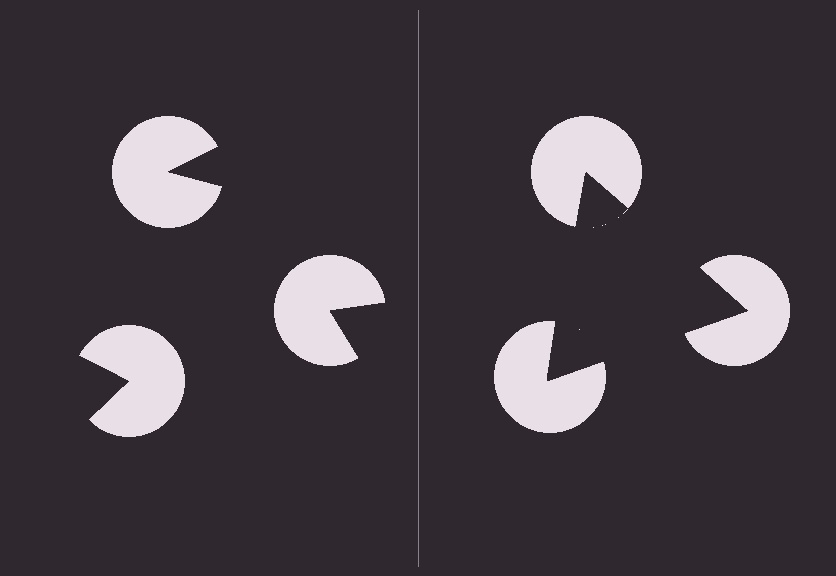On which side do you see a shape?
An illusory triangle appears on the right side. On the left side the wedge cuts are rotated, so no coherent shape forms.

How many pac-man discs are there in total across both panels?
6 — 3 on each side.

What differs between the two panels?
The pac-man discs are positioned identically on both sides; only the wedge orientations differ. On the right they align to a triangle; on the left they are misaligned.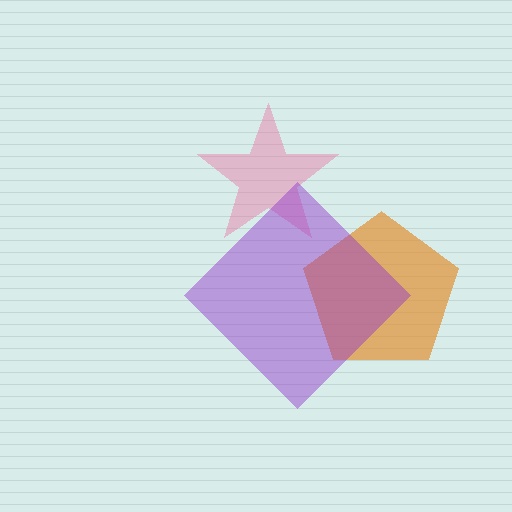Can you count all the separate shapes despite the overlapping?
Yes, there are 3 separate shapes.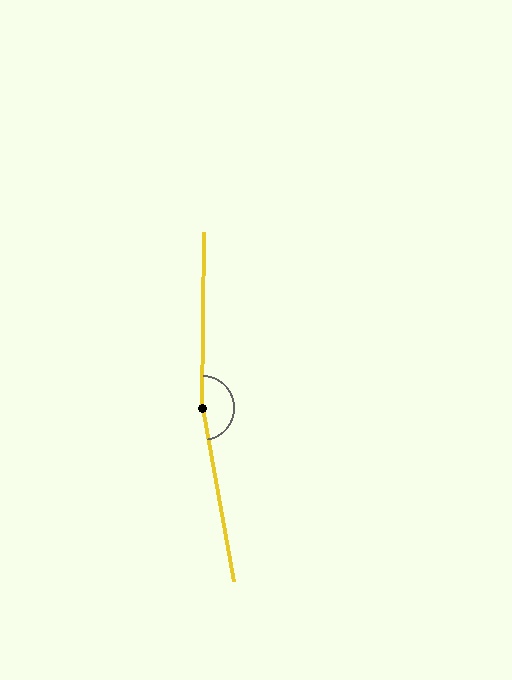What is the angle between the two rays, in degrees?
Approximately 169 degrees.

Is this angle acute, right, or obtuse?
It is obtuse.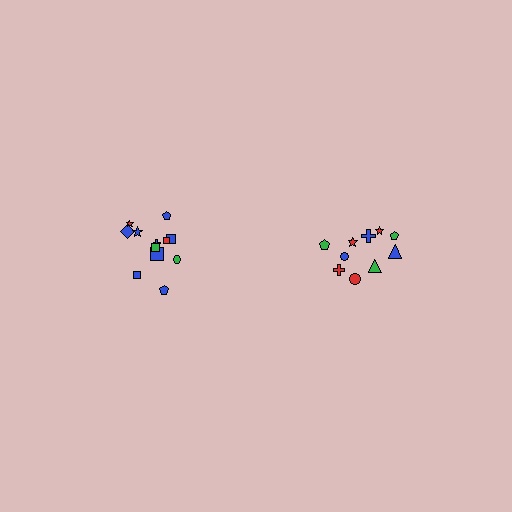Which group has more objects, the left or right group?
The left group.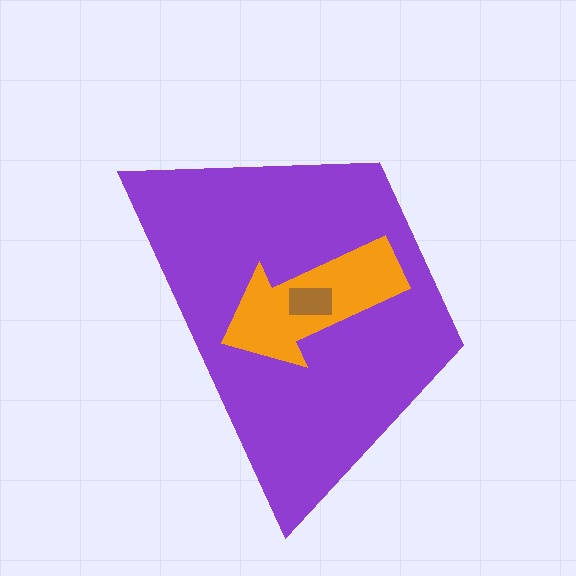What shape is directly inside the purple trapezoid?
The orange arrow.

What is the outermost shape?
The purple trapezoid.